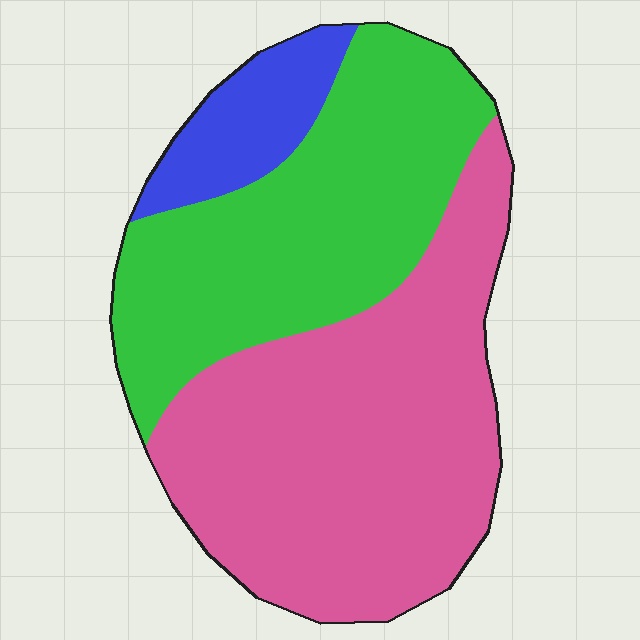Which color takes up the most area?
Pink, at roughly 50%.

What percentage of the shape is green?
Green covers roughly 40% of the shape.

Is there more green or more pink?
Pink.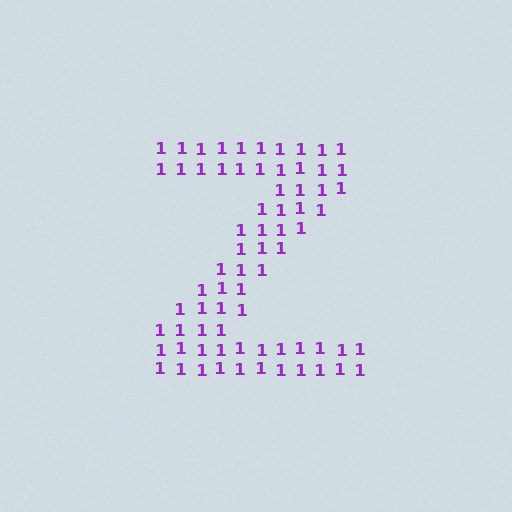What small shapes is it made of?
It is made of small digit 1's.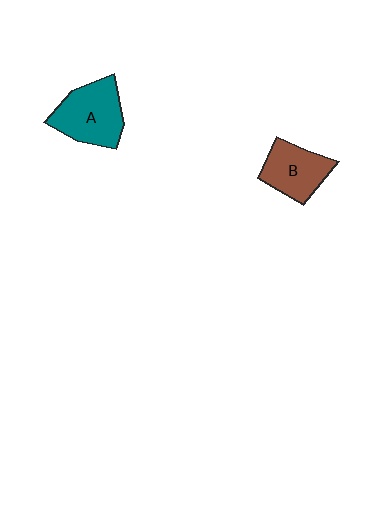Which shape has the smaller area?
Shape B (brown).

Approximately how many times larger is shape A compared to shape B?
Approximately 1.3 times.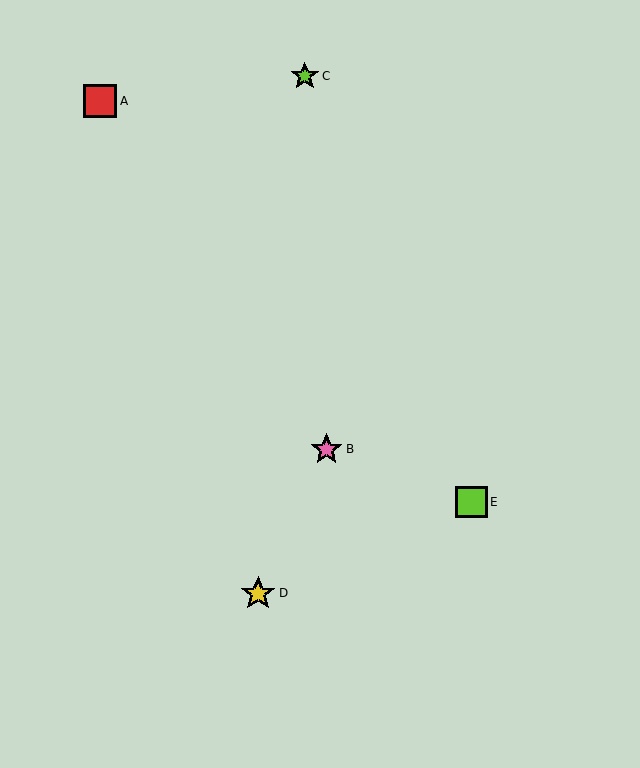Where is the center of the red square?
The center of the red square is at (100, 101).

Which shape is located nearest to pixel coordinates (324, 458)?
The pink star (labeled B) at (326, 449) is nearest to that location.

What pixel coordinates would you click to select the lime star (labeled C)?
Click at (305, 76) to select the lime star C.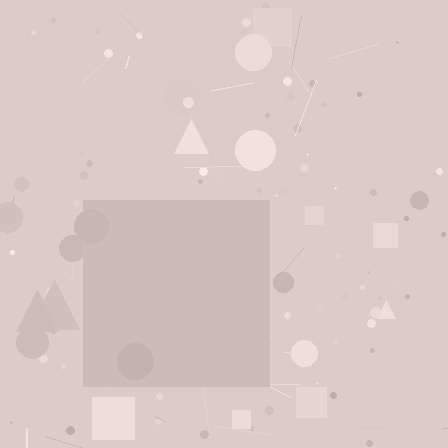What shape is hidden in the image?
A square is hidden in the image.